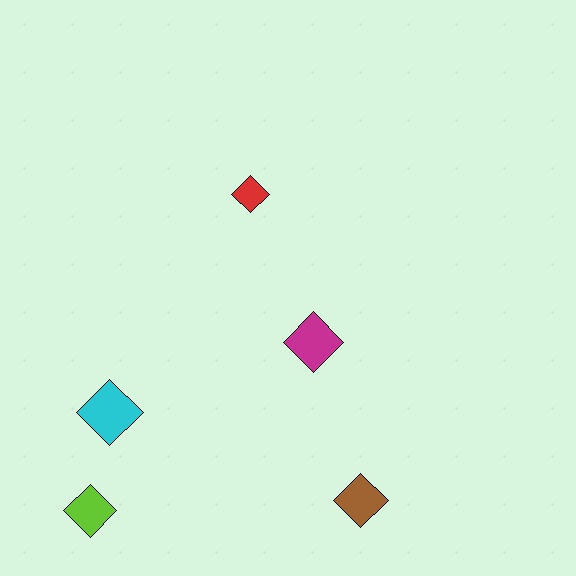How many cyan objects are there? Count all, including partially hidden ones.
There is 1 cyan object.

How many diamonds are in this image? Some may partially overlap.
There are 5 diamonds.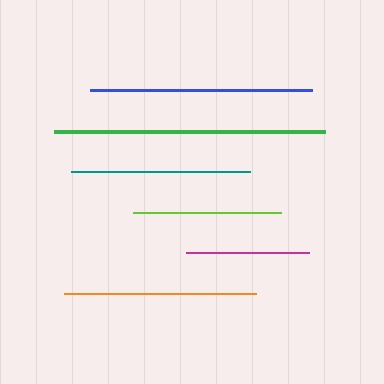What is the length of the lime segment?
The lime segment is approximately 148 pixels long.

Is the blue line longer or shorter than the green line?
The green line is longer than the blue line.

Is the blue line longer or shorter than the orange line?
The blue line is longer than the orange line.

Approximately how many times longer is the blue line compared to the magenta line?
The blue line is approximately 1.8 times the length of the magenta line.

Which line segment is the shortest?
The magenta line is the shortest at approximately 123 pixels.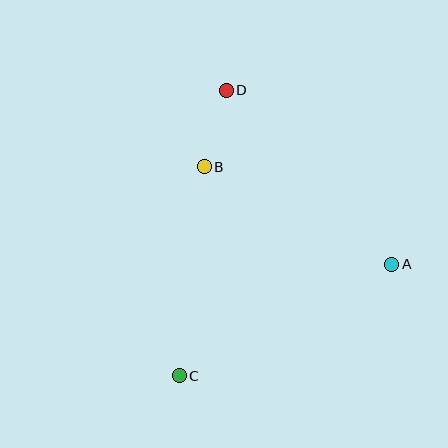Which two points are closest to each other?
Points B and D are closest to each other.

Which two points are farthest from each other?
Points C and D are farthest from each other.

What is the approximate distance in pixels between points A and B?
The distance between A and B is approximately 211 pixels.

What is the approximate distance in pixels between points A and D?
The distance between A and D is approximately 240 pixels.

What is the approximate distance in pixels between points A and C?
The distance between A and C is approximately 240 pixels.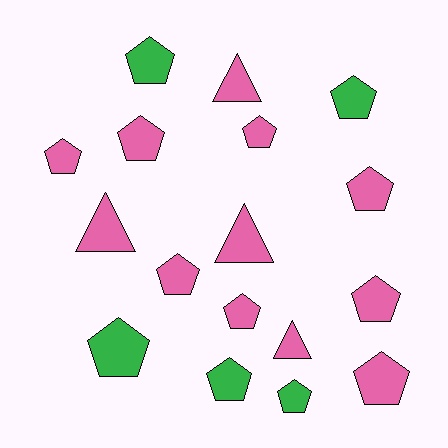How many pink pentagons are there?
There are 8 pink pentagons.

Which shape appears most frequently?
Pentagon, with 13 objects.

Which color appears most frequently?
Pink, with 12 objects.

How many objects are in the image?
There are 17 objects.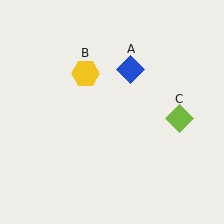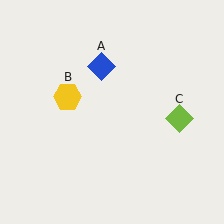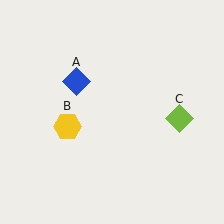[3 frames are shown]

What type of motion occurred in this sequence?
The blue diamond (object A), yellow hexagon (object B) rotated counterclockwise around the center of the scene.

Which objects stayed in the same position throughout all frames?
Lime diamond (object C) remained stationary.